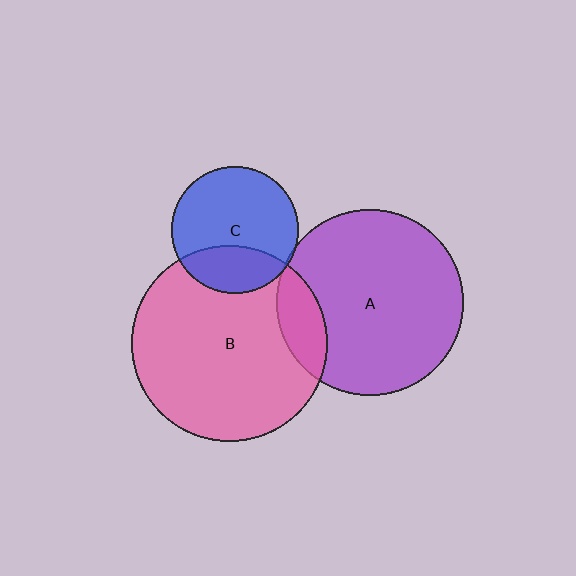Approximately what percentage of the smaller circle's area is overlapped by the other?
Approximately 15%.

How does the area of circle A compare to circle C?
Approximately 2.2 times.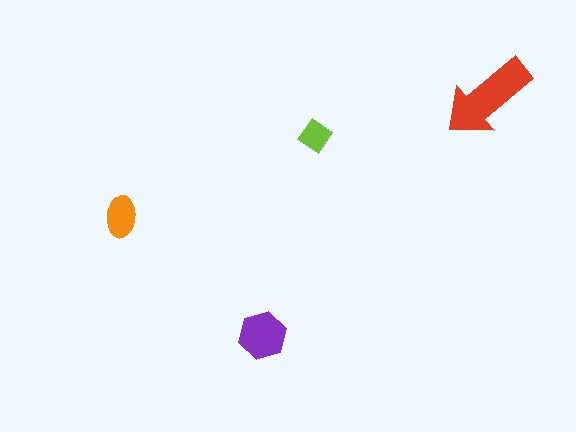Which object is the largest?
The red arrow.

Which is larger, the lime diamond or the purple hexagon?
The purple hexagon.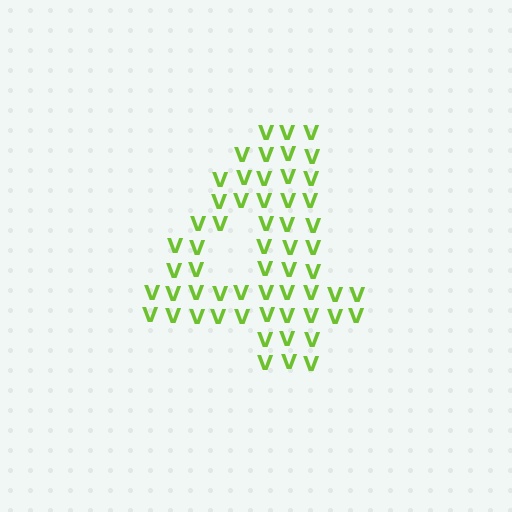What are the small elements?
The small elements are letter V's.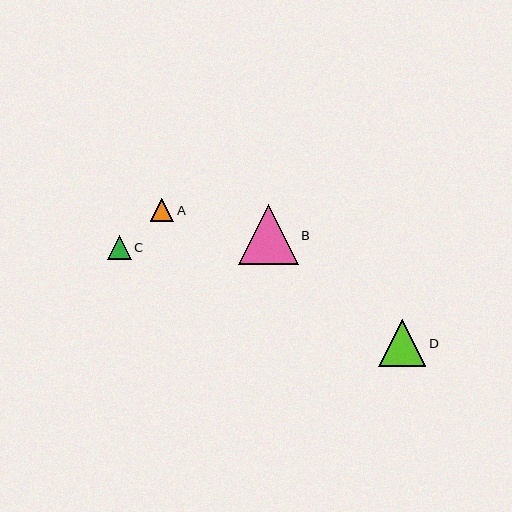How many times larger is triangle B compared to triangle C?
Triangle B is approximately 2.5 times the size of triangle C.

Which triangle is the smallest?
Triangle A is the smallest with a size of approximately 23 pixels.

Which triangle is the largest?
Triangle B is the largest with a size of approximately 60 pixels.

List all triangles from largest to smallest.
From largest to smallest: B, D, C, A.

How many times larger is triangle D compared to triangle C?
Triangle D is approximately 2.0 times the size of triangle C.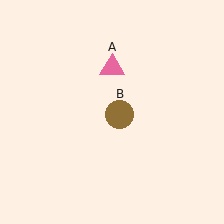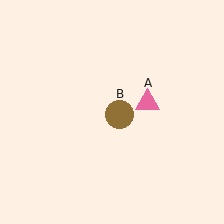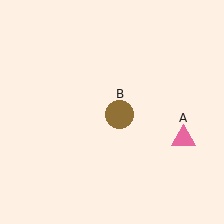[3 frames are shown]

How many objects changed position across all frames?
1 object changed position: pink triangle (object A).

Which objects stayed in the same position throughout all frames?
Brown circle (object B) remained stationary.